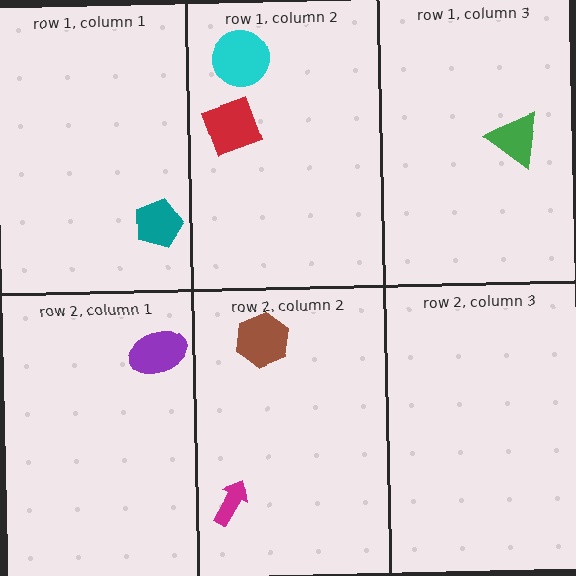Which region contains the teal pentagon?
The row 1, column 1 region.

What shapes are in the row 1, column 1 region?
The teal pentagon.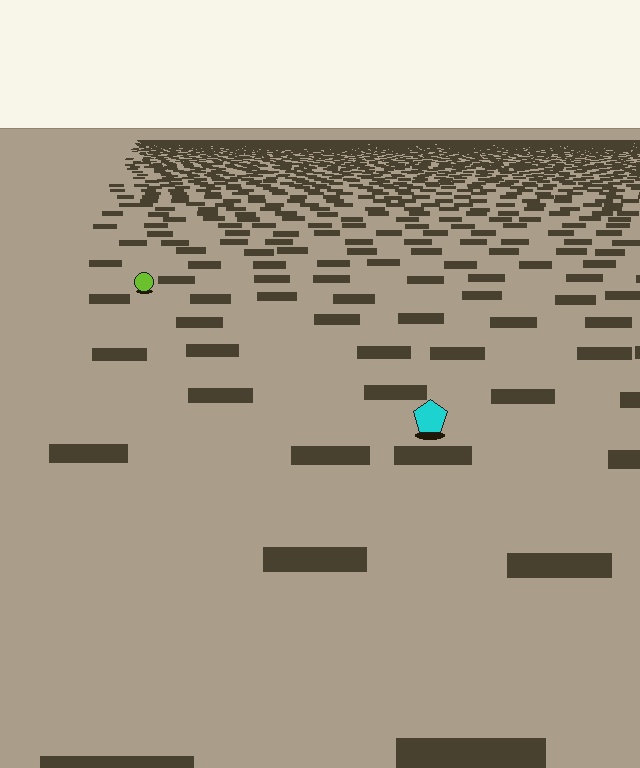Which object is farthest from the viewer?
The lime circle is farthest from the viewer. It appears smaller and the ground texture around it is denser.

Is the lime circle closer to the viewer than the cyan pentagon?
No. The cyan pentagon is closer — you can tell from the texture gradient: the ground texture is coarser near it.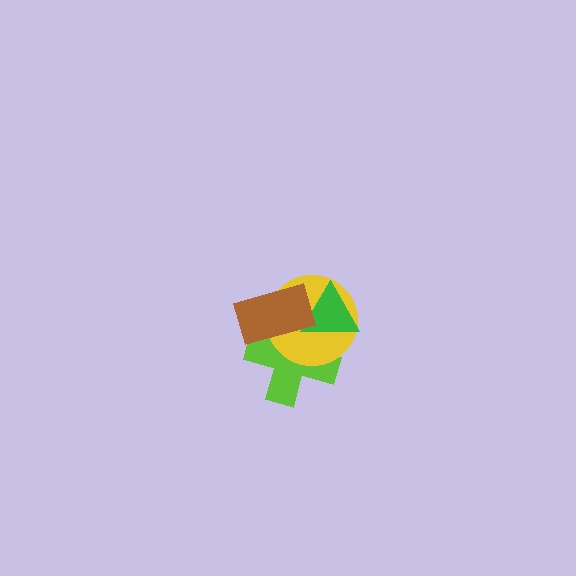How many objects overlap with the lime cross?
3 objects overlap with the lime cross.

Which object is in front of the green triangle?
The brown rectangle is in front of the green triangle.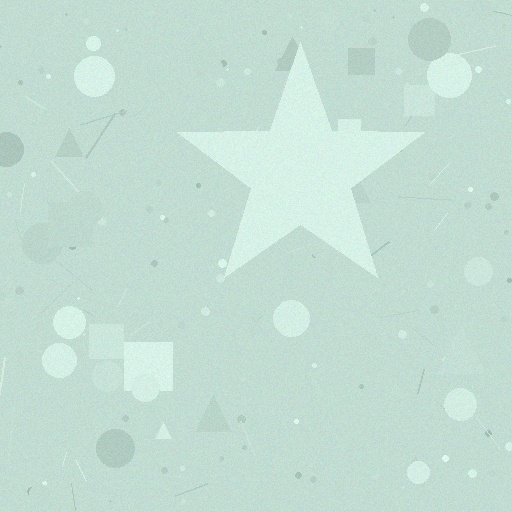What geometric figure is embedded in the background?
A star is embedded in the background.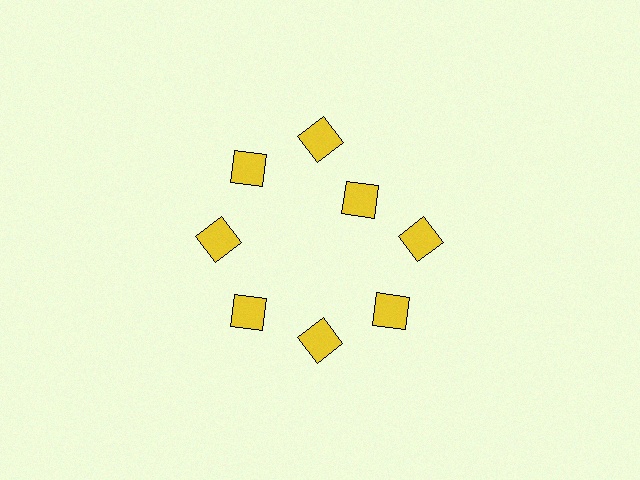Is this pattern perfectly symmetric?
No. The 8 yellow diamonds are arranged in a ring, but one element near the 2 o'clock position is pulled inward toward the center, breaking the 8-fold rotational symmetry.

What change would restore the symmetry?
The symmetry would be restored by moving it outward, back onto the ring so that all 8 diamonds sit at equal angles and equal distance from the center.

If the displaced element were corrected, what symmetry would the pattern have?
It would have 8-fold rotational symmetry — the pattern would map onto itself every 45 degrees.